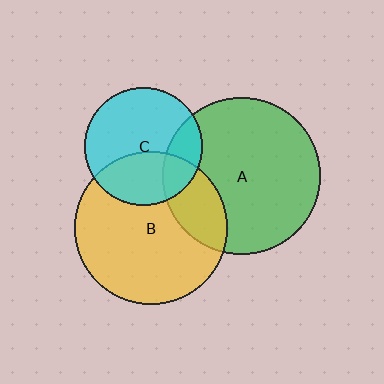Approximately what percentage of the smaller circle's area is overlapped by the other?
Approximately 20%.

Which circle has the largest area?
Circle A (green).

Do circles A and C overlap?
Yes.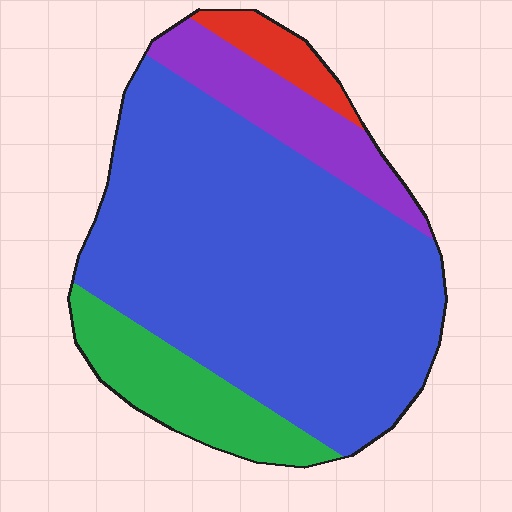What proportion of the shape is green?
Green takes up less than a sixth of the shape.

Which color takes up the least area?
Red, at roughly 5%.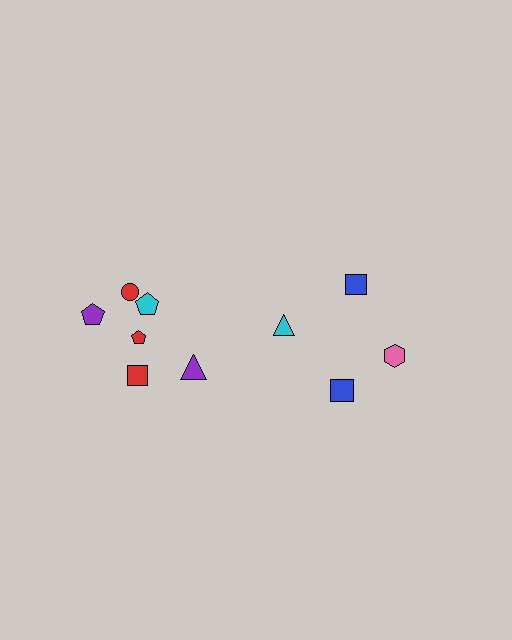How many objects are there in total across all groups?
There are 10 objects.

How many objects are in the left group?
There are 6 objects.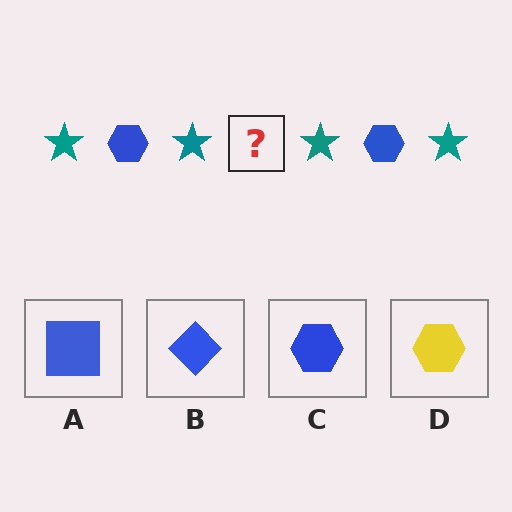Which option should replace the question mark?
Option C.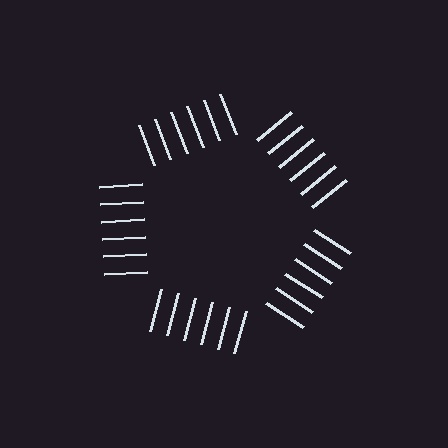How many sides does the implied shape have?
5 sides — the line-ends trace a pentagon.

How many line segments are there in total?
30 — 6 along each of the 5 edges.